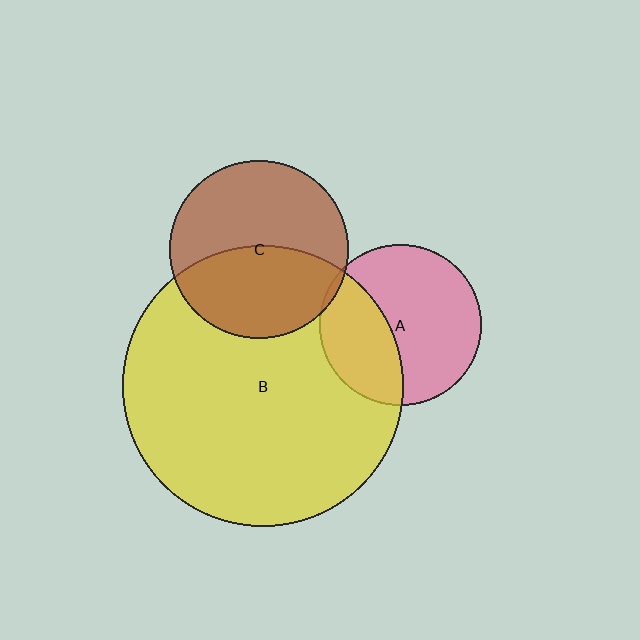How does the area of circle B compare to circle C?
Approximately 2.5 times.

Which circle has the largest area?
Circle B (yellow).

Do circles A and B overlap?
Yes.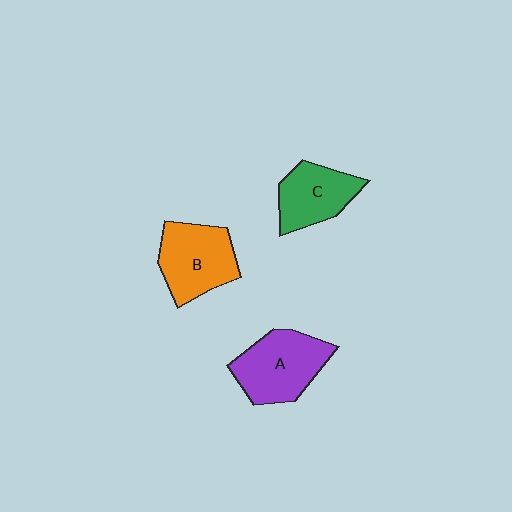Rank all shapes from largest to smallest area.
From largest to smallest: A (purple), B (orange), C (green).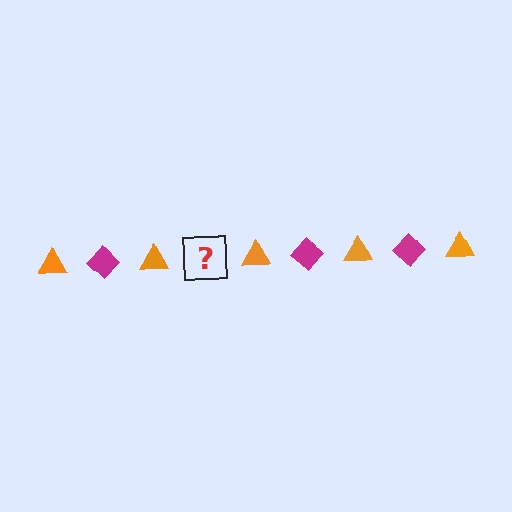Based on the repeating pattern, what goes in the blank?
The blank should be a magenta diamond.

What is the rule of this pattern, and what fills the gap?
The rule is that the pattern alternates between orange triangle and magenta diamond. The gap should be filled with a magenta diamond.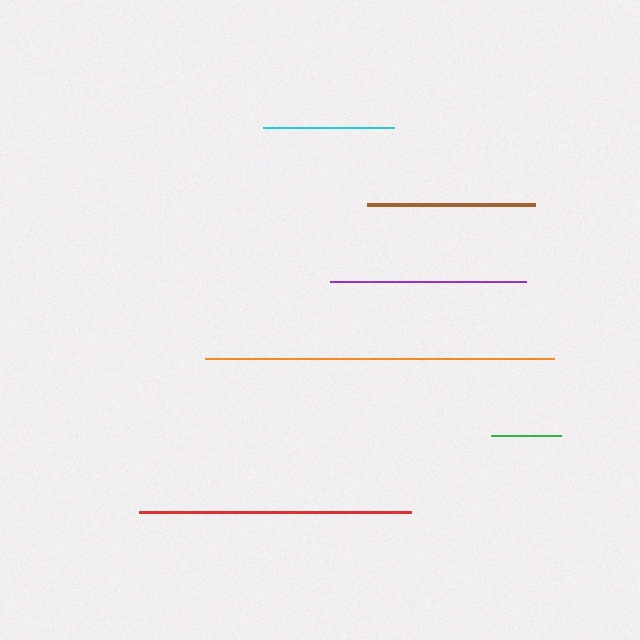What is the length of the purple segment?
The purple segment is approximately 195 pixels long.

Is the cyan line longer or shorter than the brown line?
The brown line is longer than the cyan line.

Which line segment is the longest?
The orange line is the longest at approximately 348 pixels.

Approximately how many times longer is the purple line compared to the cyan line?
The purple line is approximately 1.5 times the length of the cyan line.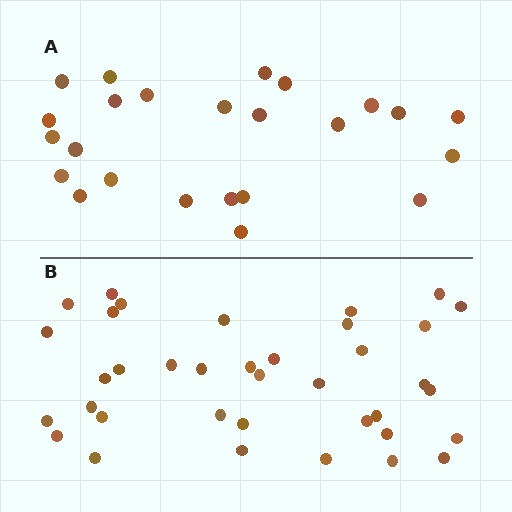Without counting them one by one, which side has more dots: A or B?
Region B (the bottom region) has more dots.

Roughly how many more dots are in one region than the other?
Region B has approximately 15 more dots than region A.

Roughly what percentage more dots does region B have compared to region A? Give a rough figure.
About 55% more.